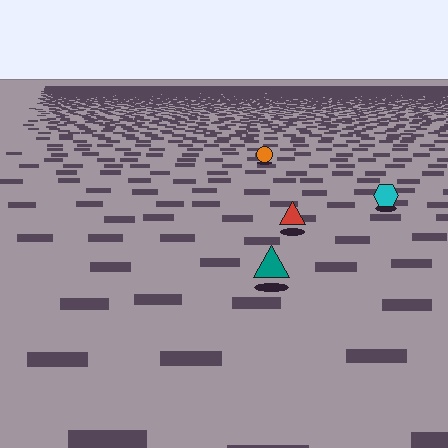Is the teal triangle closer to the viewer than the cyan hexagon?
Yes. The teal triangle is closer — you can tell from the texture gradient: the ground texture is coarser near it.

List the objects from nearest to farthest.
From nearest to farthest: the teal triangle, the red triangle, the cyan hexagon, the orange circle.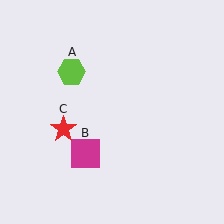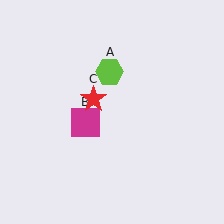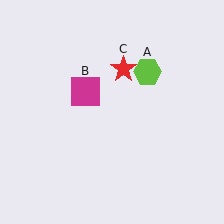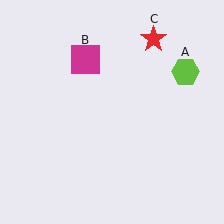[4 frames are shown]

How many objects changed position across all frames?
3 objects changed position: lime hexagon (object A), magenta square (object B), red star (object C).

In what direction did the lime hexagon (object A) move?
The lime hexagon (object A) moved right.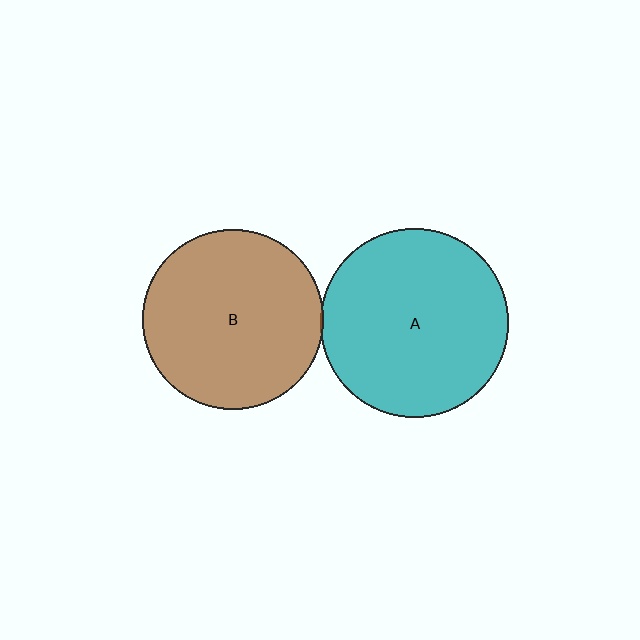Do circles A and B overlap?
Yes.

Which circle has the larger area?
Circle A (teal).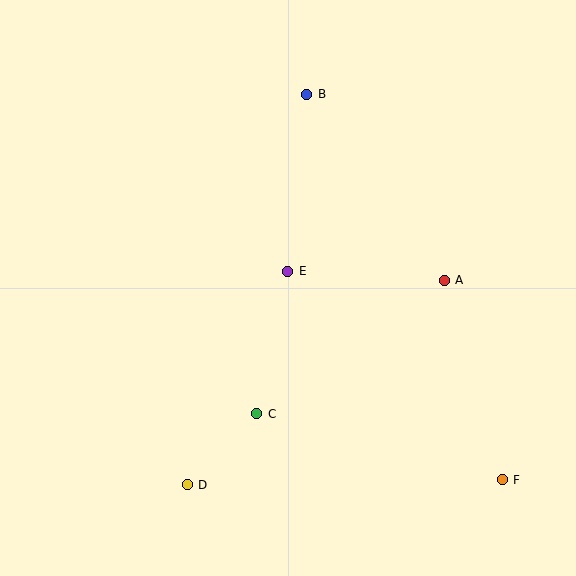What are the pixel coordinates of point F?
Point F is at (502, 480).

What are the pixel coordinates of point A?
Point A is at (444, 280).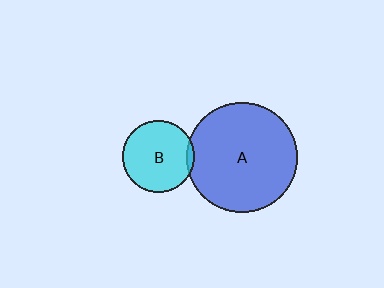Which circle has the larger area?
Circle A (blue).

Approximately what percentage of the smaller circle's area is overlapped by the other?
Approximately 5%.